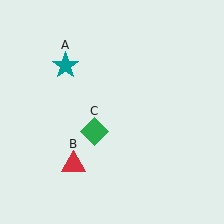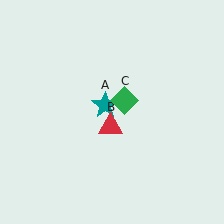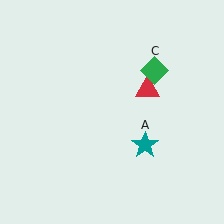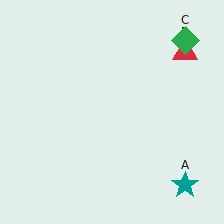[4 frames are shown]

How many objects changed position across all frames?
3 objects changed position: teal star (object A), red triangle (object B), green diamond (object C).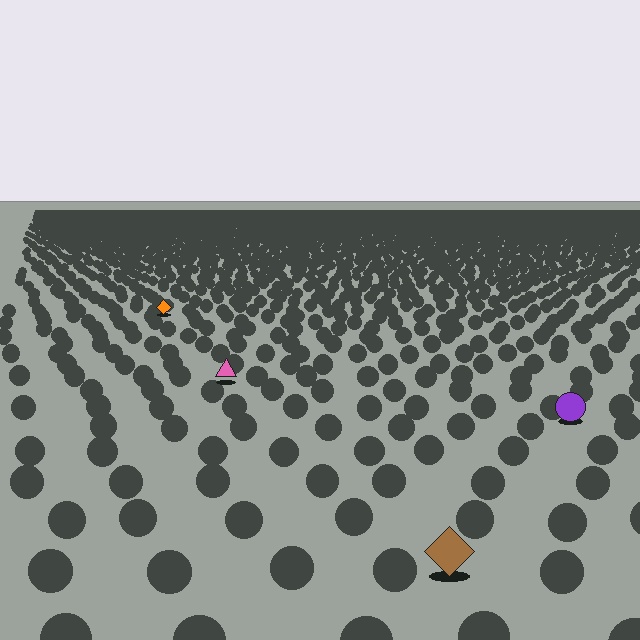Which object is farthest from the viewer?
The orange diamond is farthest from the viewer. It appears smaller and the ground texture around it is denser.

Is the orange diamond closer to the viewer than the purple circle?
No. The purple circle is closer — you can tell from the texture gradient: the ground texture is coarser near it.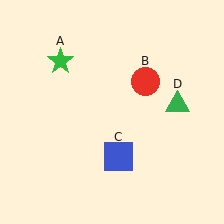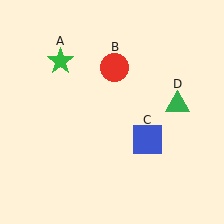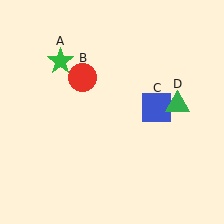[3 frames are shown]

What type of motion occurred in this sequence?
The red circle (object B), blue square (object C) rotated counterclockwise around the center of the scene.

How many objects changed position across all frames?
2 objects changed position: red circle (object B), blue square (object C).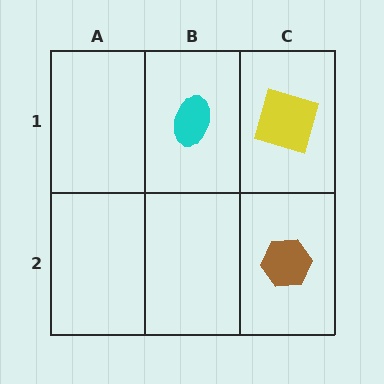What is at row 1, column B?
A cyan ellipse.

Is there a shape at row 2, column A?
No, that cell is empty.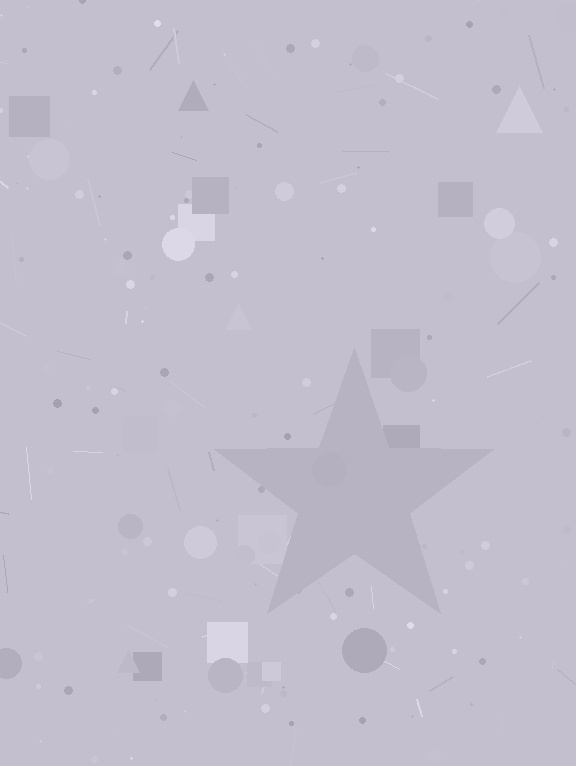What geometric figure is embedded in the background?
A star is embedded in the background.